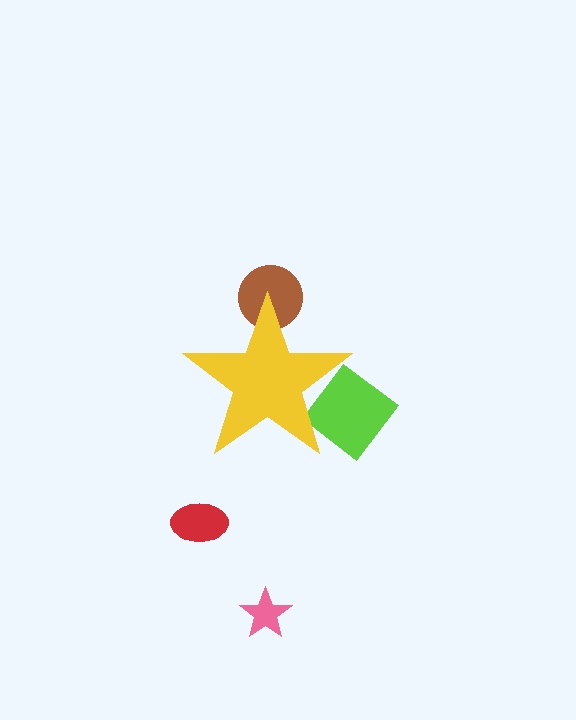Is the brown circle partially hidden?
Yes, the brown circle is partially hidden behind the yellow star.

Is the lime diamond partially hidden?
Yes, the lime diamond is partially hidden behind the yellow star.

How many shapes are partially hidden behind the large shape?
2 shapes are partially hidden.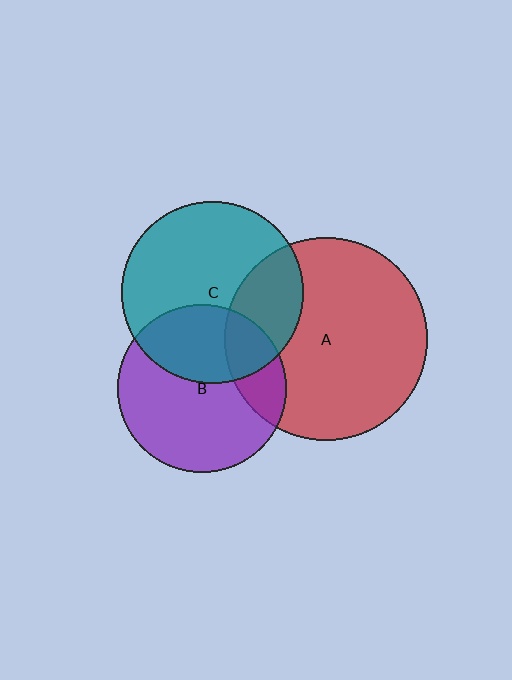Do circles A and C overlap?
Yes.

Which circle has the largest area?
Circle A (red).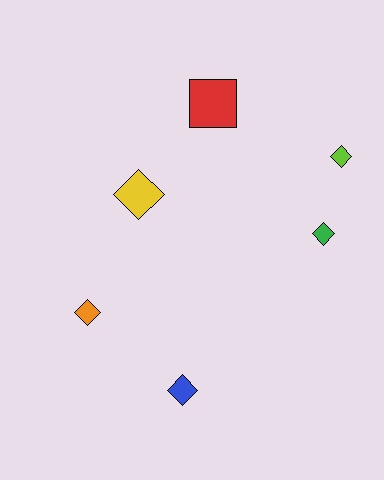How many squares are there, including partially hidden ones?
There is 1 square.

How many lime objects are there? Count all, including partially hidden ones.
There is 1 lime object.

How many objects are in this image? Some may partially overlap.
There are 6 objects.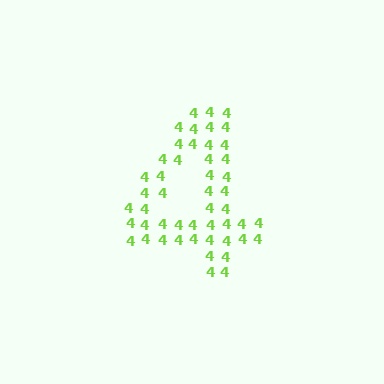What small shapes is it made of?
It is made of small digit 4's.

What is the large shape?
The large shape is the digit 4.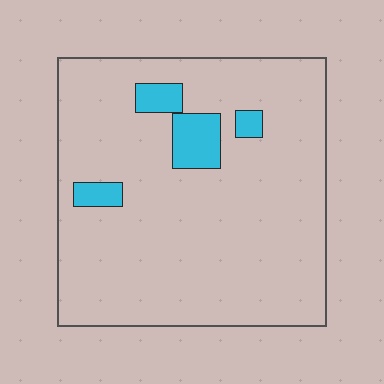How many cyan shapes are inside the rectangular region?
4.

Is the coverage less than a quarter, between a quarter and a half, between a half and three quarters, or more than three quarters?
Less than a quarter.